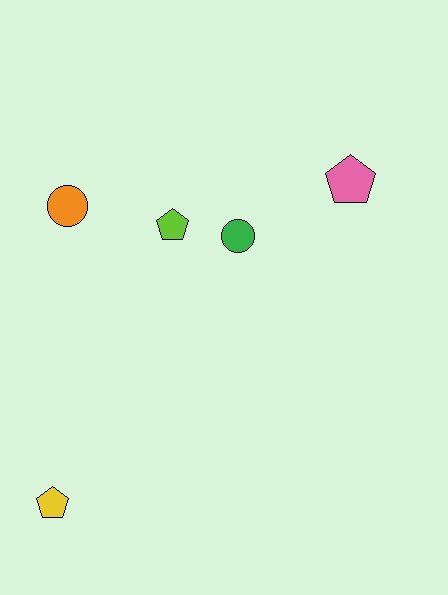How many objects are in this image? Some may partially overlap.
There are 5 objects.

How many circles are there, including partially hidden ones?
There are 2 circles.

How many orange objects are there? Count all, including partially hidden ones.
There is 1 orange object.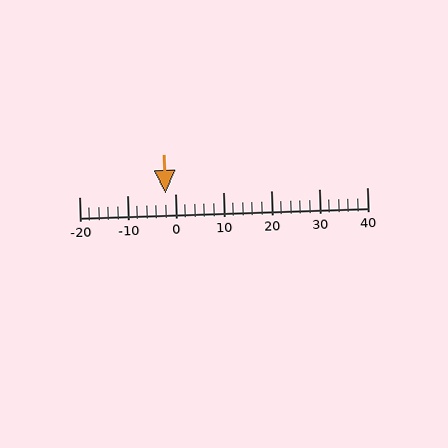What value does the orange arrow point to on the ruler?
The orange arrow points to approximately -2.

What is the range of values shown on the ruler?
The ruler shows values from -20 to 40.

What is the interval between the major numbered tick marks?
The major tick marks are spaced 10 units apart.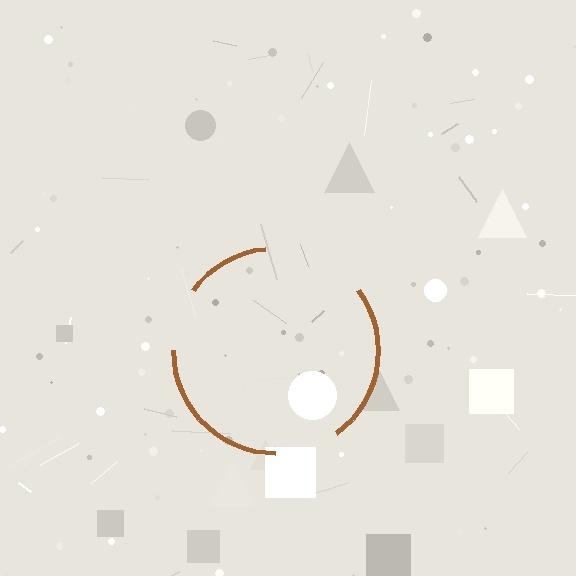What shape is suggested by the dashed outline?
The dashed outline suggests a circle.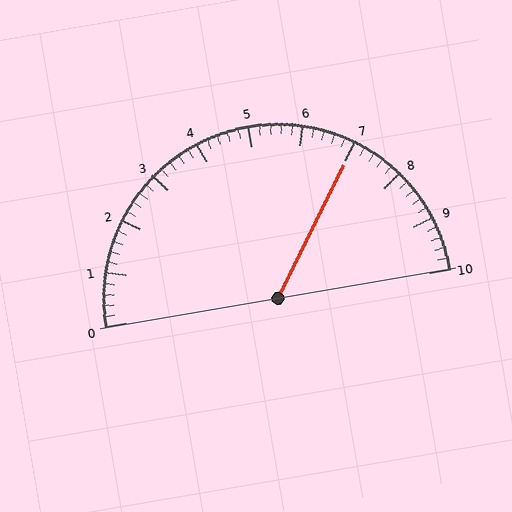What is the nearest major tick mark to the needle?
The nearest major tick mark is 7.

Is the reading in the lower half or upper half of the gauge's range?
The reading is in the upper half of the range (0 to 10).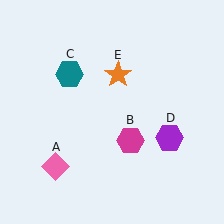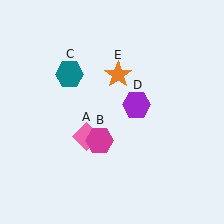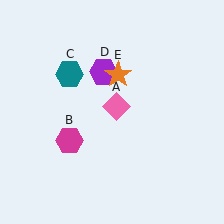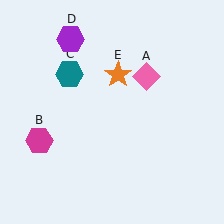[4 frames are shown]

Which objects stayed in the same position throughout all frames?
Teal hexagon (object C) and orange star (object E) remained stationary.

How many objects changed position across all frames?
3 objects changed position: pink diamond (object A), magenta hexagon (object B), purple hexagon (object D).